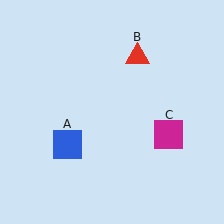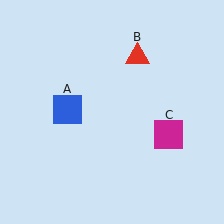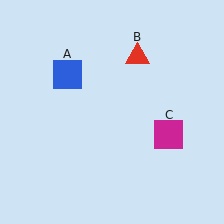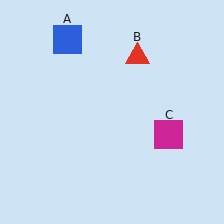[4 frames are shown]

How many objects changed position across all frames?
1 object changed position: blue square (object A).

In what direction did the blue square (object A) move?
The blue square (object A) moved up.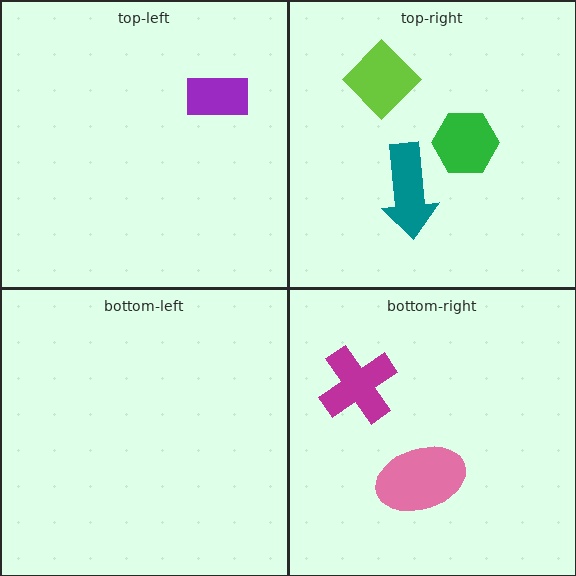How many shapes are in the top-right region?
3.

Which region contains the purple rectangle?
The top-left region.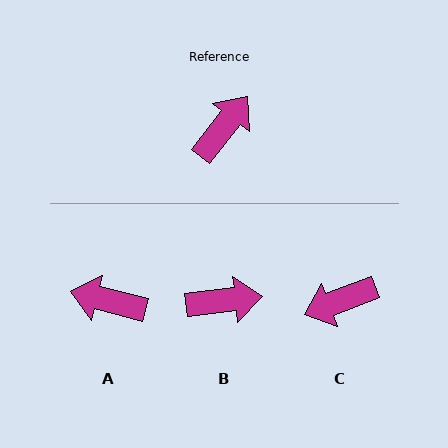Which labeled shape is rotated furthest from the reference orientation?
C, about 149 degrees away.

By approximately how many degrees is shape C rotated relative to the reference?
Approximately 149 degrees counter-clockwise.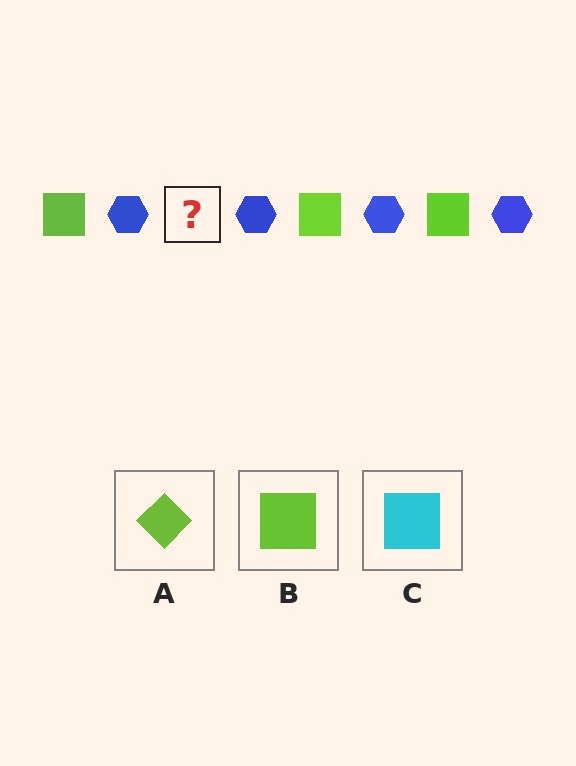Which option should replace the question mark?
Option B.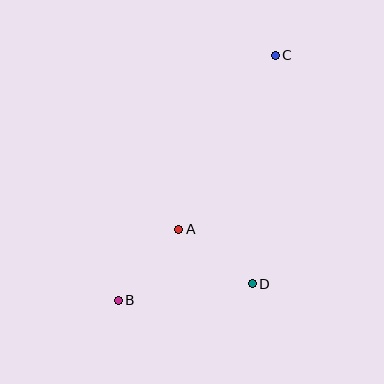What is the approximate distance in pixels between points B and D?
The distance between B and D is approximately 135 pixels.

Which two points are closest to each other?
Points A and D are closest to each other.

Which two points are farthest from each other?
Points B and C are farthest from each other.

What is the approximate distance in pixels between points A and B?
The distance between A and B is approximately 93 pixels.